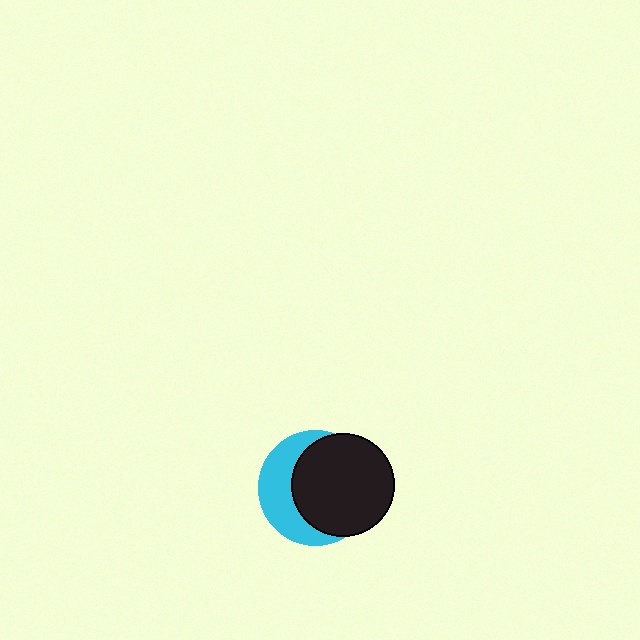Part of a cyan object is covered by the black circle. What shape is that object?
It is a circle.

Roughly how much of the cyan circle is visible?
A small part of it is visible (roughly 39%).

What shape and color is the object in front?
The object in front is a black circle.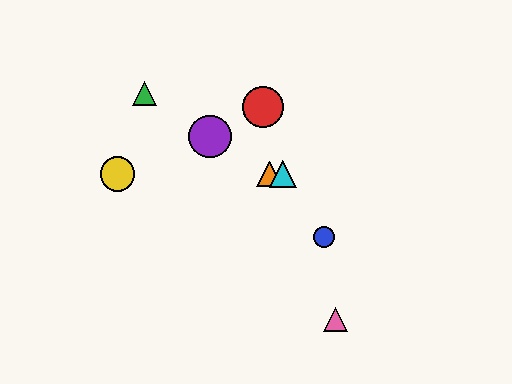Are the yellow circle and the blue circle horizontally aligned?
No, the yellow circle is at y≈174 and the blue circle is at y≈237.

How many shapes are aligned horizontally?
3 shapes (the yellow circle, the orange triangle, the cyan triangle) are aligned horizontally.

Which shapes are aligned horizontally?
The yellow circle, the orange triangle, the cyan triangle are aligned horizontally.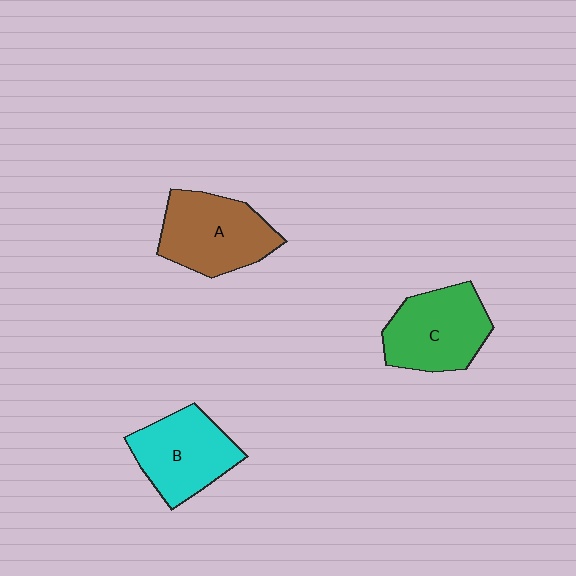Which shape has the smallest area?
Shape B (cyan).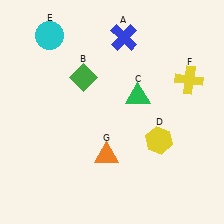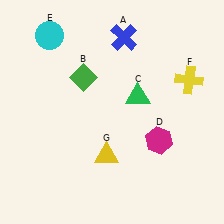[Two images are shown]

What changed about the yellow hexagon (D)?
In Image 1, D is yellow. In Image 2, it changed to magenta.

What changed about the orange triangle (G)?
In Image 1, G is orange. In Image 2, it changed to yellow.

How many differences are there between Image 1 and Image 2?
There are 2 differences between the two images.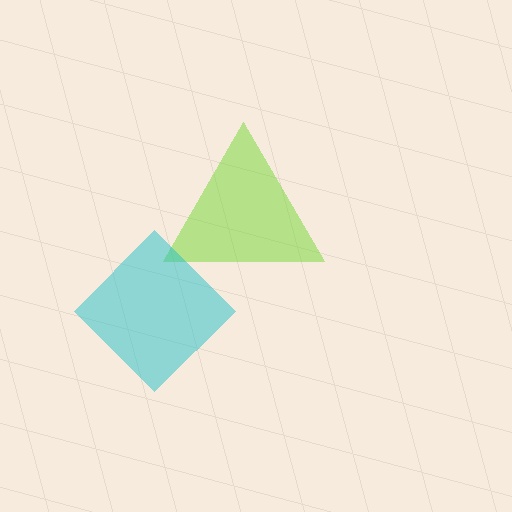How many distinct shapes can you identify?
There are 2 distinct shapes: a lime triangle, a cyan diamond.